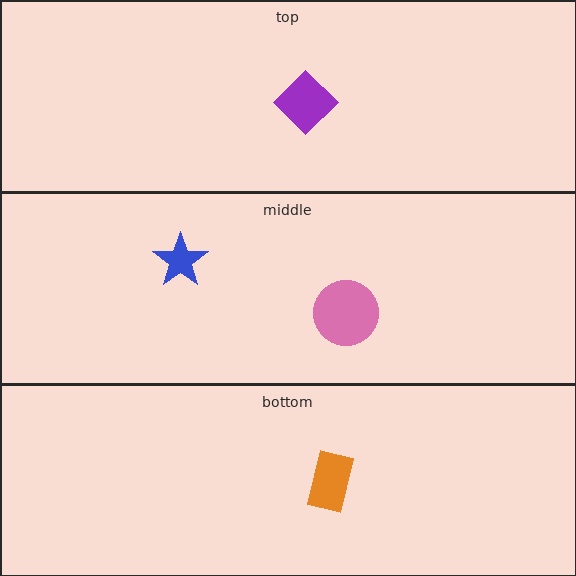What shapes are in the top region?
The purple diamond.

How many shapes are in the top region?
1.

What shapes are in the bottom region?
The orange rectangle.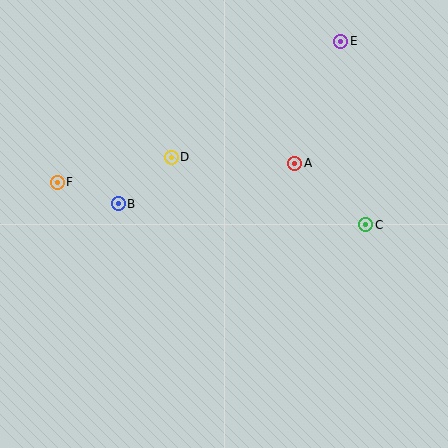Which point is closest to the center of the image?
Point D at (171, 157) is closest to the center.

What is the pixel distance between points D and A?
The distance between D and A is 124 pixels.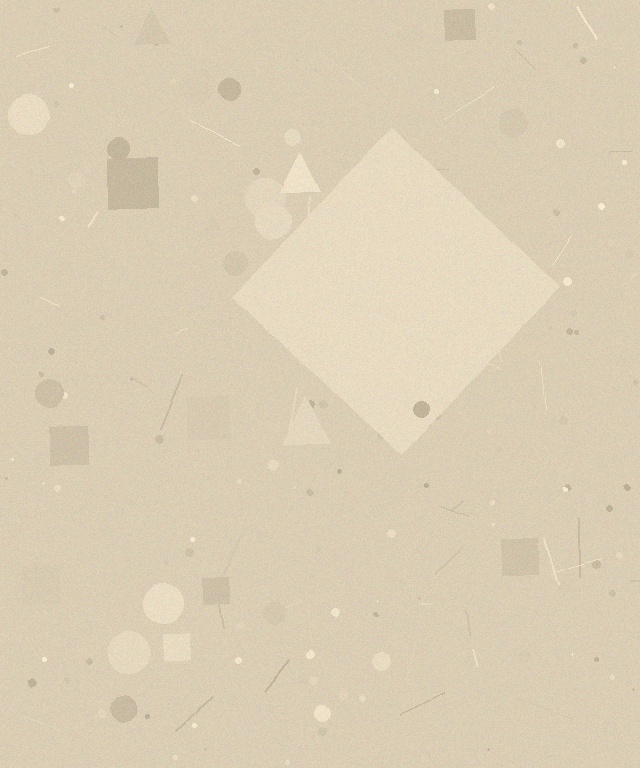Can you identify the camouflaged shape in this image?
The camouflaged shape is a diamond.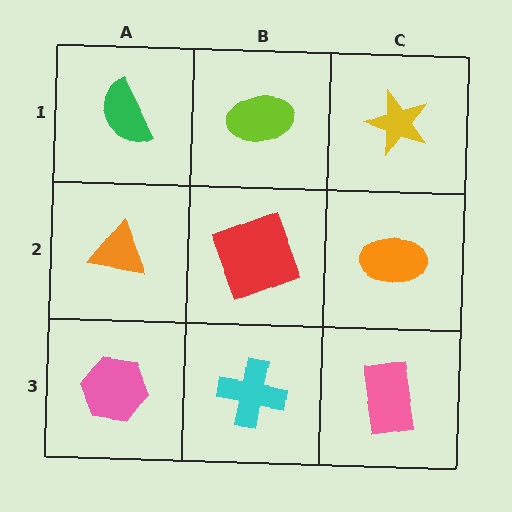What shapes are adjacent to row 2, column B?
A lime ellipse (row 1, column B), a cyan cross (row 3, column B), an orange triangle (row 2, column A), an orange ellipse (row 2, column C).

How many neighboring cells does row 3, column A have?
2.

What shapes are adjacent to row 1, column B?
A red square (row 2, column B), a green semicircle (row 1, column A), a yellow star (row 1, column C).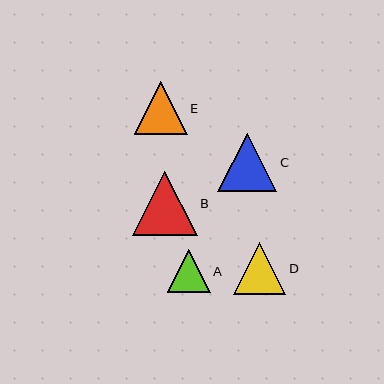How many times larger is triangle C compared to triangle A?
Triangle C is approximately 1.4 times the size of triangle A.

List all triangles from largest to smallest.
From largest to smallest: B, C, E, D, A.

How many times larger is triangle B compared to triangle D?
Triangle B is approximately 1.2 times the size of triangle D.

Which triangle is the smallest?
Triangle A is the smallest with a size of approximately 43 pixels.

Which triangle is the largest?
Triangle B is the largest with a size of approximately 65 pixels.